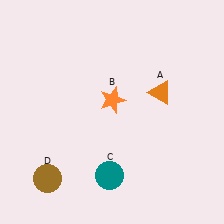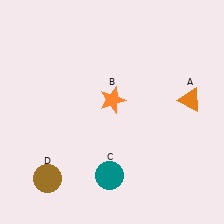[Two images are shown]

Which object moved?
The orange triangle (A) moved right.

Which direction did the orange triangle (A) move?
The orange triangle (A) moved right.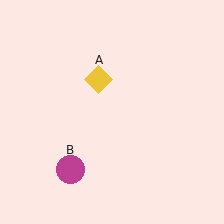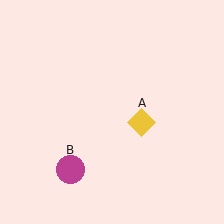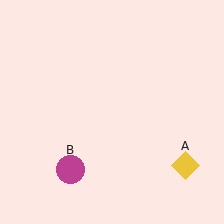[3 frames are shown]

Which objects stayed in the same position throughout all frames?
Magenta circle (object B) remained stationary.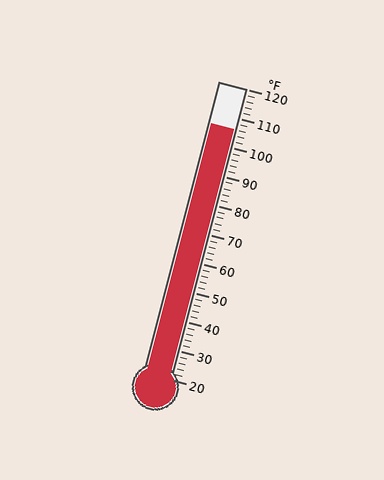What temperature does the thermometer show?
The thermometer shows approximately 106°F.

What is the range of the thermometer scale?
The thermometer scale ranges from 20°F to 120°F.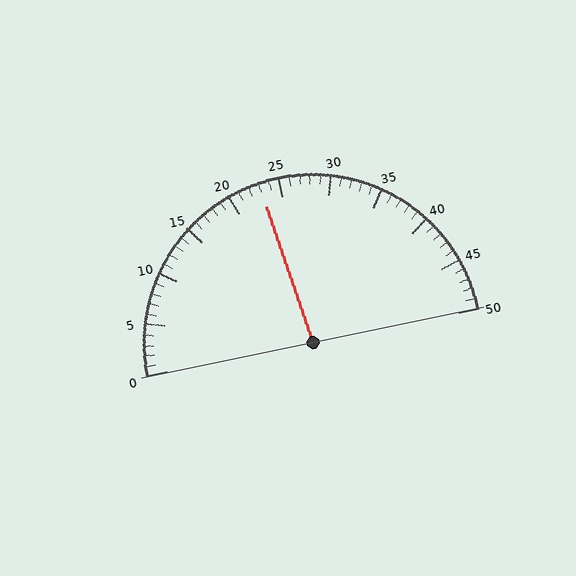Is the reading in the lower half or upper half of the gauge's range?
The reading is in the lower half of the range (0 to 50).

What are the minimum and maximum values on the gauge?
The gauge ranges from 0 to 50.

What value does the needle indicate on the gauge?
The needle indicates approximately 23.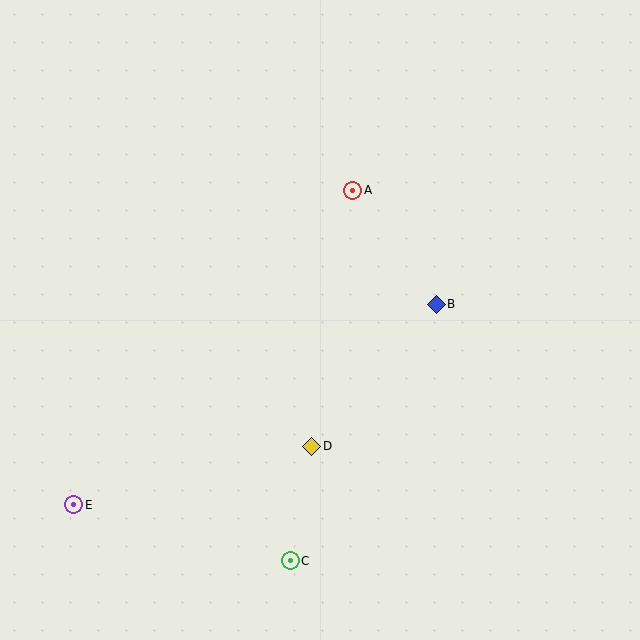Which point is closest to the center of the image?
Point B at (436, 304) is closest to the center.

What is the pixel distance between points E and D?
The distance between E and D is 245 pixels.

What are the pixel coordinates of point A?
Point A is at (353, 190).